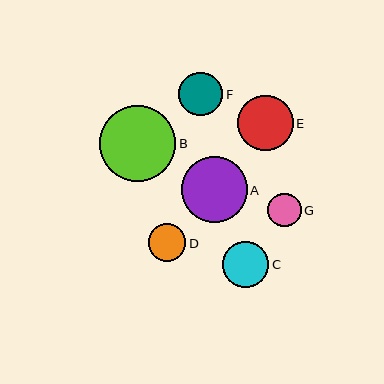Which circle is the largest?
Circle B is the largest with a size of approximately 76 pixels.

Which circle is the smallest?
Circle G is the smallest with a size of approximately 34 pixels.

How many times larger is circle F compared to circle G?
Circle F is approximately 1.3 times the size of circle G.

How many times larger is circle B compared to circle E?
Circle B is approximately 1.4 times the size of circle E.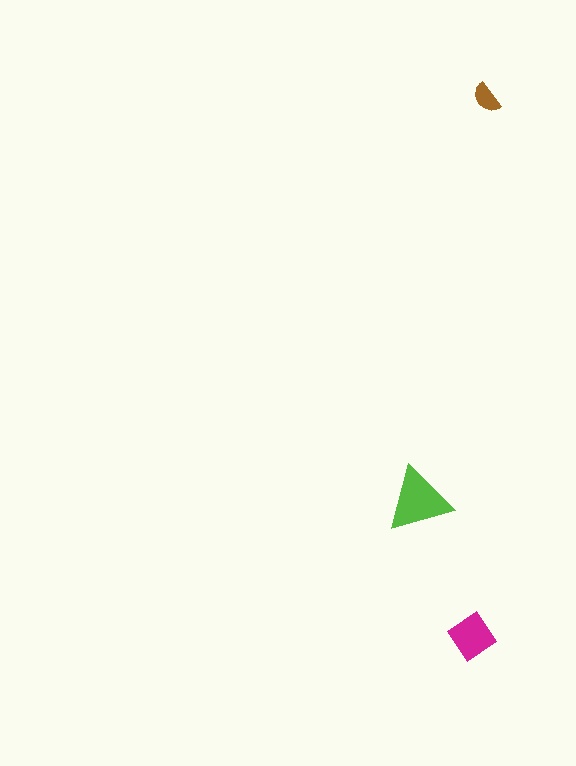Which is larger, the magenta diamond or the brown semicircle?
The magenta diamond.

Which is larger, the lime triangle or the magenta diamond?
The lime triangle.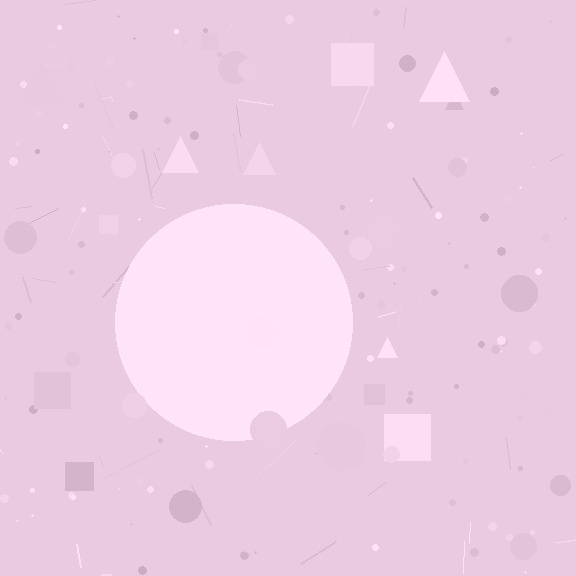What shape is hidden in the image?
A circle is hidden in the image.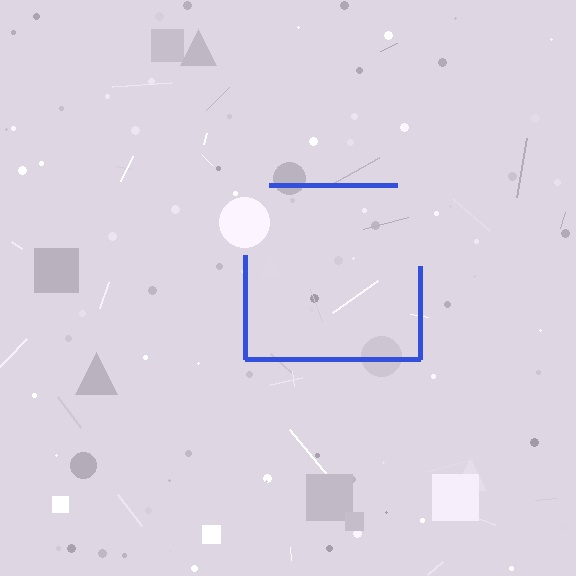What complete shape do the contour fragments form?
The contour fragments form a square.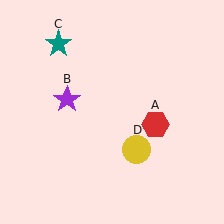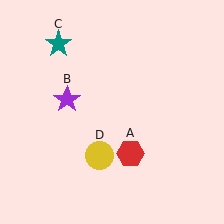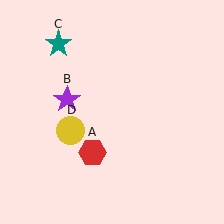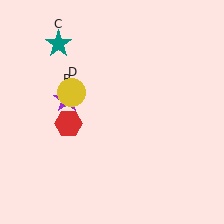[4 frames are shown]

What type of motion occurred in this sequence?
The red hexagon (object A), yellow circle (object D) rotated clockwise around the center of the scene.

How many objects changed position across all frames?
2 objects changed position: red hexagon (object A), yellow circle (object D).